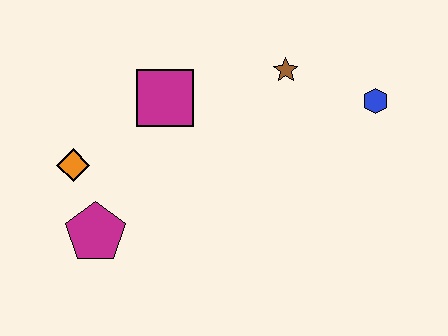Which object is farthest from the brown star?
The magenta pentagon is farthest from the brown star.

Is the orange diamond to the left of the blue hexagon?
Yes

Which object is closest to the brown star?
The blue hexagon is closest to the brown star.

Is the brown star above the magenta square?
Yes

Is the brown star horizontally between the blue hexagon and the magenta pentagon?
Yes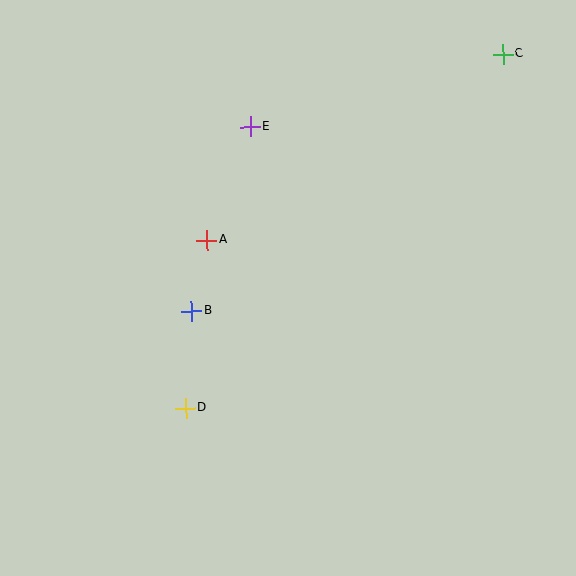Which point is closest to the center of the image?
Point A at (207, 240) is closest to the center.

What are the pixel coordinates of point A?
Point A is at (207, 240).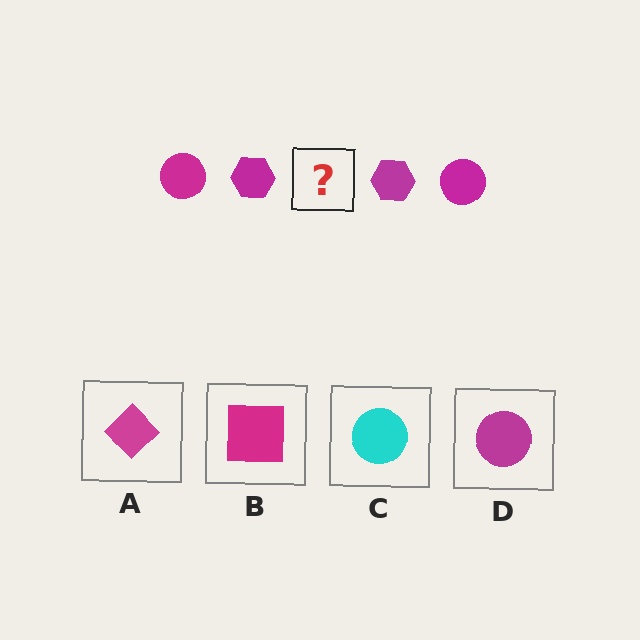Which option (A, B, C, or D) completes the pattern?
D.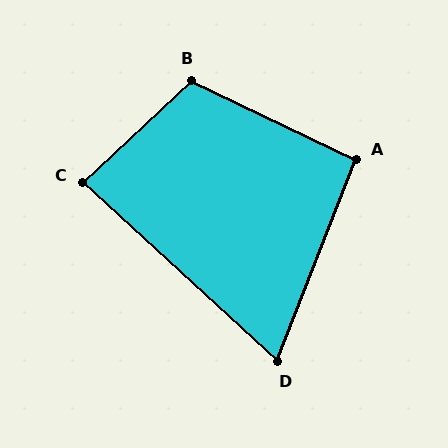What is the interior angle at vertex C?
Approximately 86 degrees (approximately right).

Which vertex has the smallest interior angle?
D, at approximately 69 degrees.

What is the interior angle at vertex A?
Approximately 94 degrees (approximately right).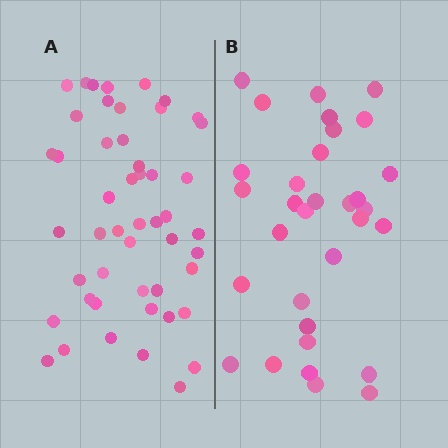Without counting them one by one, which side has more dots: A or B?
Region A (the left region) has more dots.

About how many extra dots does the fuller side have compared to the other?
Region A has approximately 15 more dots than region B.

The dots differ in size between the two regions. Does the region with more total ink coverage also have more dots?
No. Region B has more total ink coverage because its dots are larger, but region A actually contains more individual dots. Total area can be misleading — the number of items is what matters here.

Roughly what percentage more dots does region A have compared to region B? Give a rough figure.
About 55% more.